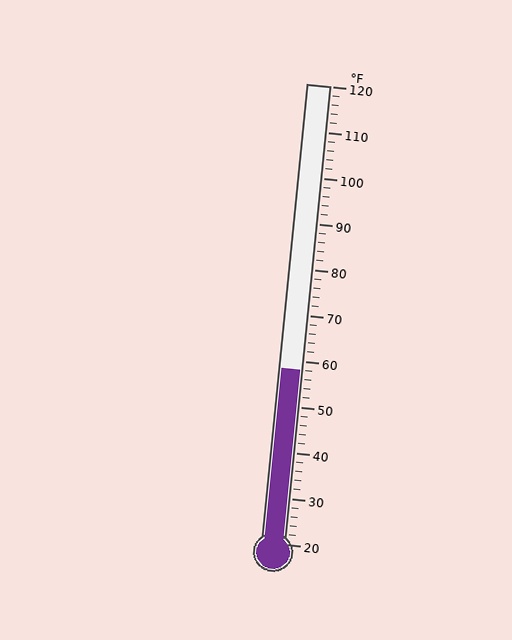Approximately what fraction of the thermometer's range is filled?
The thermometer is filled to approximately 40% of its range.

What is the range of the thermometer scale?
The thermometer scale ranges from 20°F to 120°F.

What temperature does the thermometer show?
The thermometer shows approximately 58°F.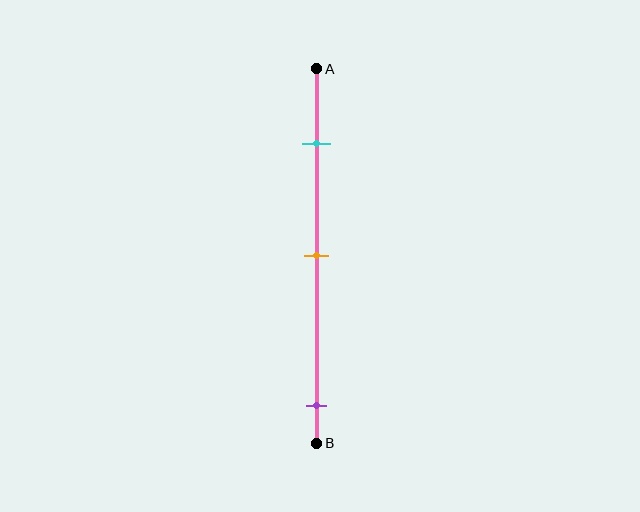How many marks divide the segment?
There are 3 marks dividing the segment.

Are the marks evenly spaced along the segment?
No, the marks are not evenly spaced.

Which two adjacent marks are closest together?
The cyan and orange marks are the closest adjacent pair.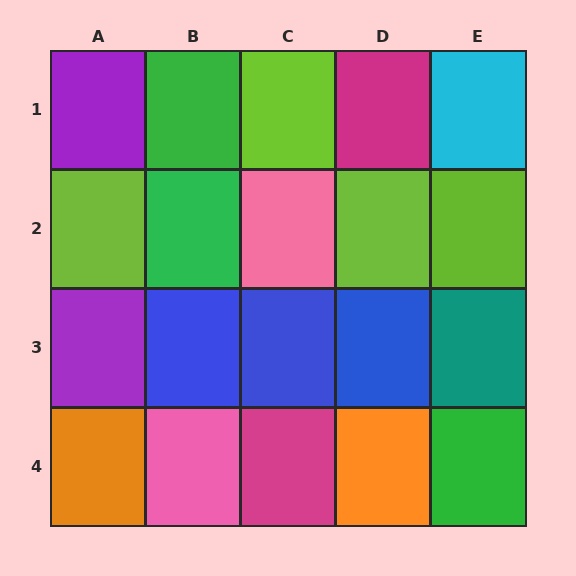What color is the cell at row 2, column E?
Lime.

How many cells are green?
3 cells are green.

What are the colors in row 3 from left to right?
Purple, blue, blue, blue, teal.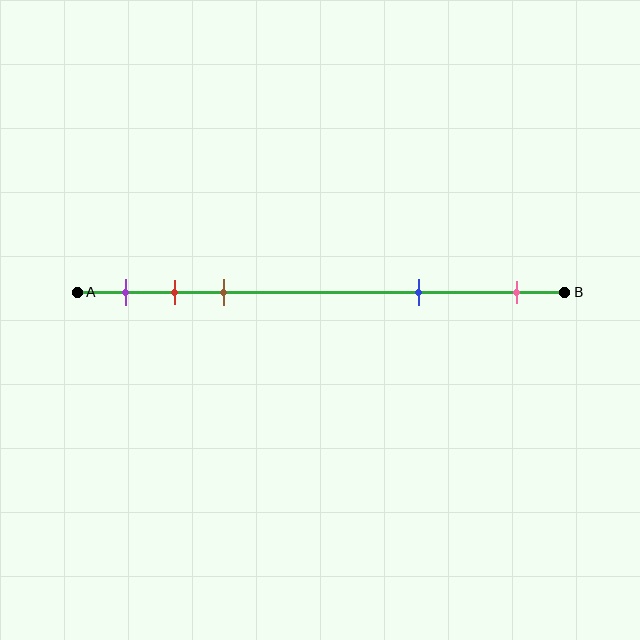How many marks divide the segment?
There are 5 marks dividing the segment.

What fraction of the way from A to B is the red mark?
The red mark is approximately 20% (0.2) of the way from A to B.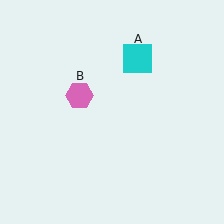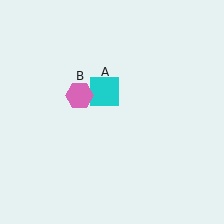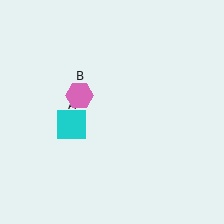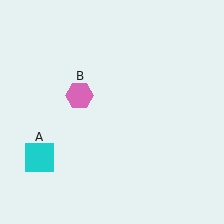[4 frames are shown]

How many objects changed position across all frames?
1 object changed position: cyan square (object A).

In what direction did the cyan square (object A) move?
The cyan square (object A) moved down and to the left.